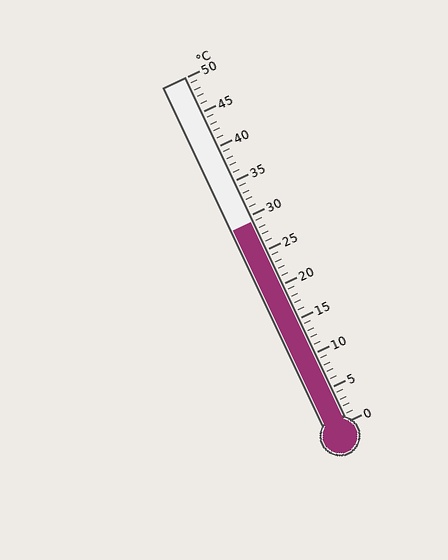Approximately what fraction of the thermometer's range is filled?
The thermometer is filled to approximately 60% of its range.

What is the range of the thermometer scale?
The thermometer scale ranges from 0°C to 50°C.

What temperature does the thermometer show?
The thermometer shows approximately 29°C.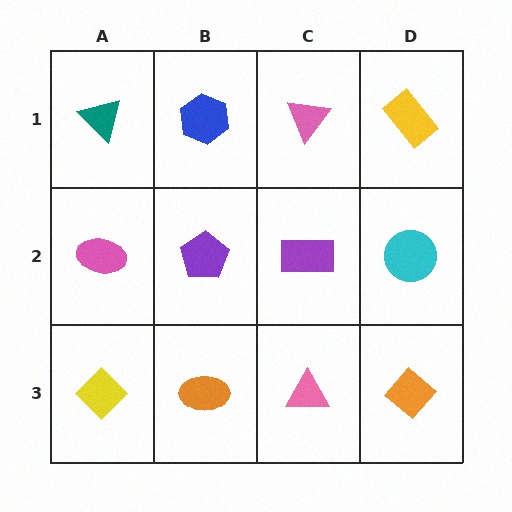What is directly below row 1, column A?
A pink ellipse.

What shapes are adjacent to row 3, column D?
A cyan circle (row 2, column D), a pink triangle (row 3, column C).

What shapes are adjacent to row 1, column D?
A cyan circle (row 2, column D), a pink triangle (row 1, column C).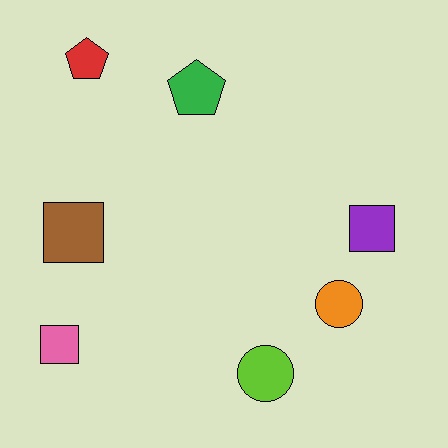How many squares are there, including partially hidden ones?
There are 3 squares.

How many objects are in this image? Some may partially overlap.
There are 7 objects.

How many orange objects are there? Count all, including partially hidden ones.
There is 1 orange object.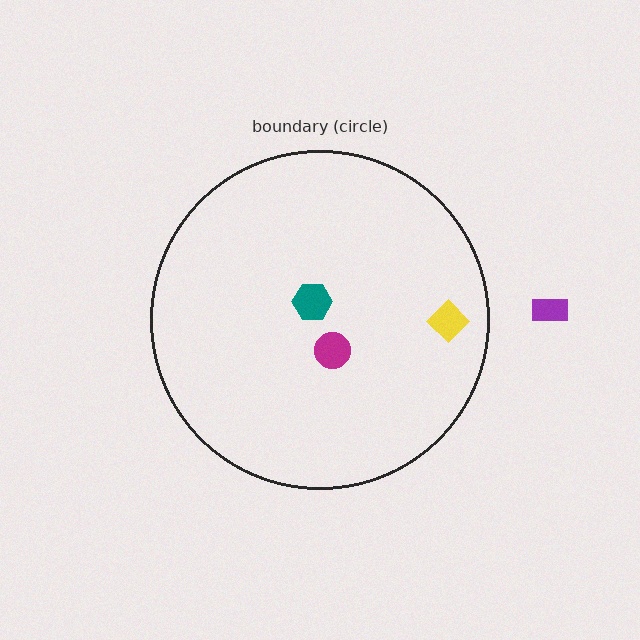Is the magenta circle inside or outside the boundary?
Inside.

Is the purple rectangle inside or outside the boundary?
Outside.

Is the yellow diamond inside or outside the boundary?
Inside.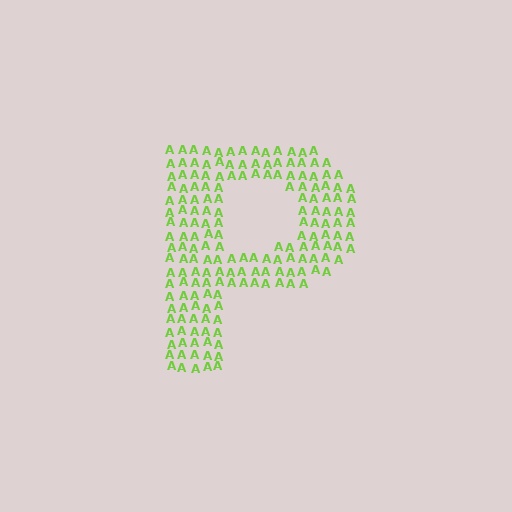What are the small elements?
The small elements are letter A's.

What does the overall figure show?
The overall figure shows the letter P.